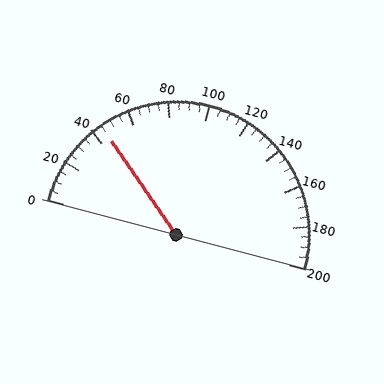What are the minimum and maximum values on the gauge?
The gauge ranges from 0 to 200.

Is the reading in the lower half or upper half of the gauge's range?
The reading is in the lower half of the range (0 to 200).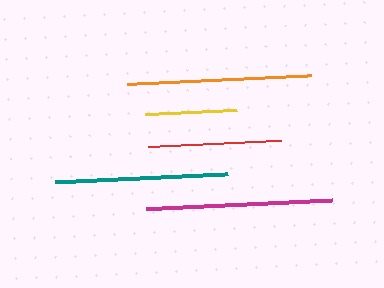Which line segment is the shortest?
The yellow line is the shortest at approximately 92 pixels.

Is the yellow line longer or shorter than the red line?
The red line is longer than the yellow line.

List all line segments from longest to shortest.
From longest to shortest: magenta, orange, teal, red, yellow.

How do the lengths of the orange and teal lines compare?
The orange and teal lines are approximately the same length.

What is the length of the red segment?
The red segment is approximately 133 pixels long.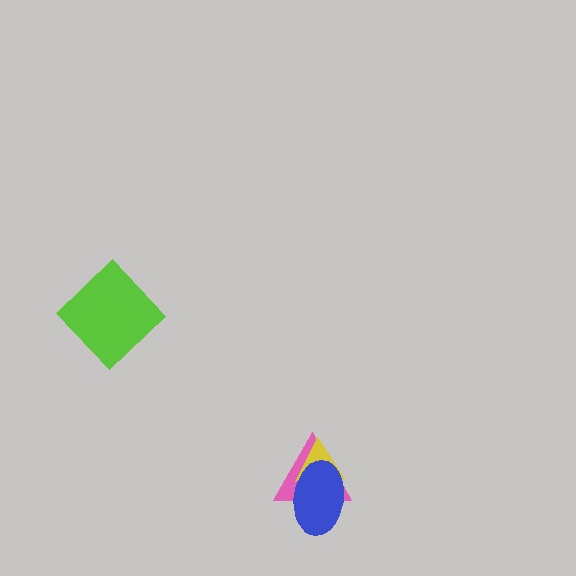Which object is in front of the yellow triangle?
The blue ellipse is in front of the yellow triangle.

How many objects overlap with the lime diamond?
0 objects overlap with the lime diamond.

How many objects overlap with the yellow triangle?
2 objects overlap with the yellow triangle.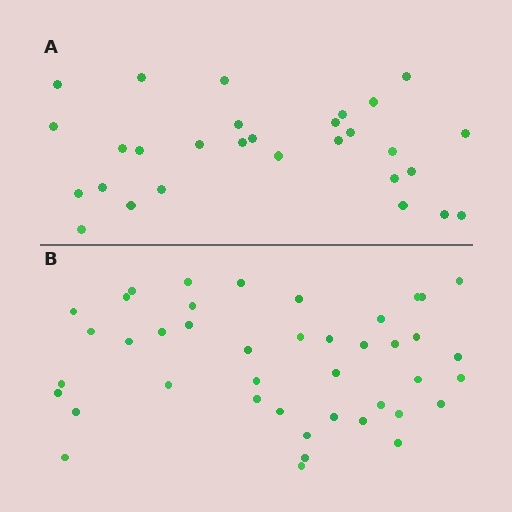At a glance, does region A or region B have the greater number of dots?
Region B (the bottom region) has more dots.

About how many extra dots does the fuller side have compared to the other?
Region B has approximately 15 more dots than region A.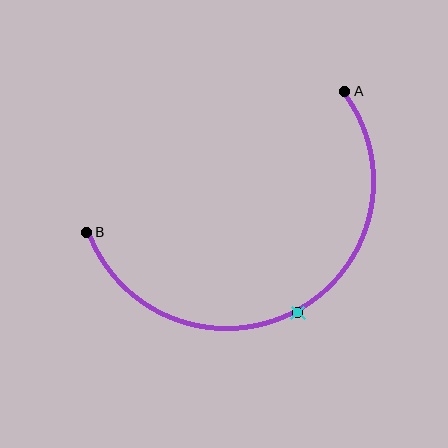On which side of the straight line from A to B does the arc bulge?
The arc bulges below the straight line connecting A and B.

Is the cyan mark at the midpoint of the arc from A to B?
Yes. The cyan mark lies on the arc at equal arc-length from both A and B — it is the arc midpoint.